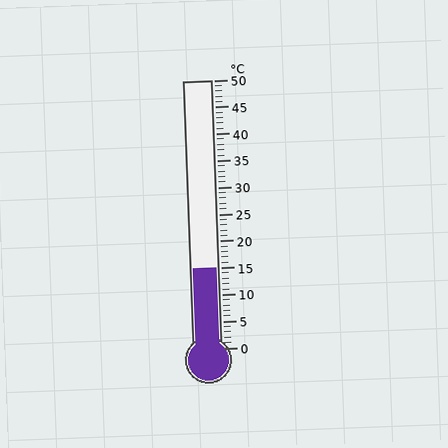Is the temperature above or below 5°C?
The temperature is above 5°C.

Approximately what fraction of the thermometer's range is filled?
The thermometer is filled to approximately 30% of its range.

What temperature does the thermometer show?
The thermometer shows approximately 15°C.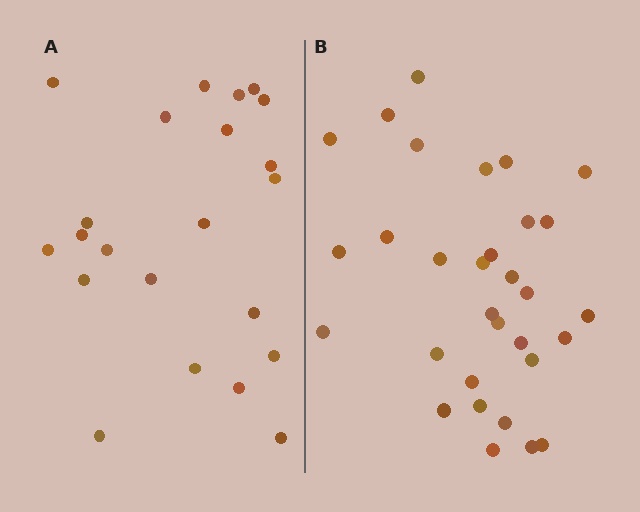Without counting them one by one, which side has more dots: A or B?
Region B (the right region) has more dots.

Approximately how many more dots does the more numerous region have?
Region B has roughly 8 or so more dots than region A.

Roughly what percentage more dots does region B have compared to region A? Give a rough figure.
About 40% more.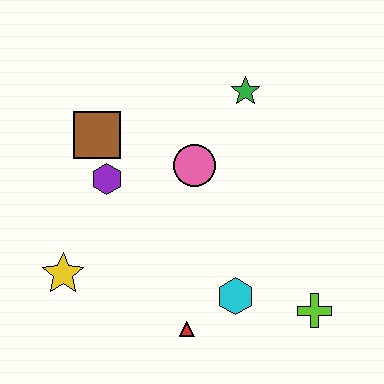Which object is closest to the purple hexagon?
The brown square is closest to the purple hexagon.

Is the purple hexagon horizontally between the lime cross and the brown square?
Yes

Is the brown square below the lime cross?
No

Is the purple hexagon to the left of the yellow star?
No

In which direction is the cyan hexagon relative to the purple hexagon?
The cyan hexagon is to the right of the purple hexagon.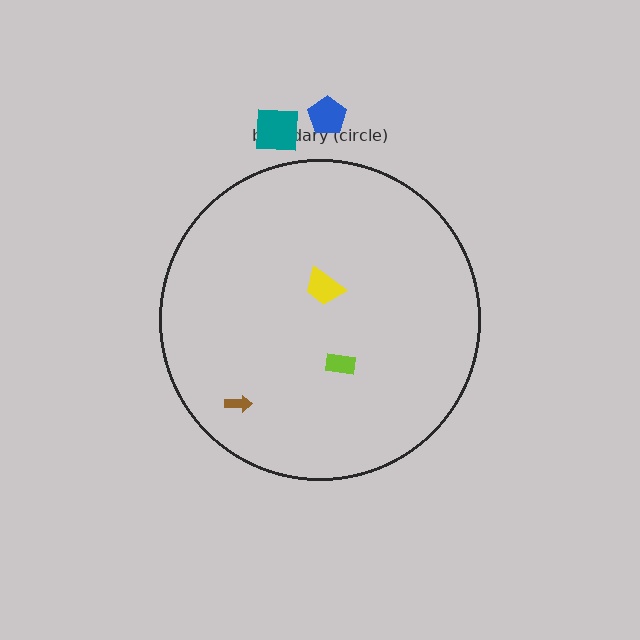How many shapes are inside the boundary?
3 inside, 2 outside.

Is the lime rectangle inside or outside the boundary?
Inside.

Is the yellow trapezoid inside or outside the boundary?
Inside.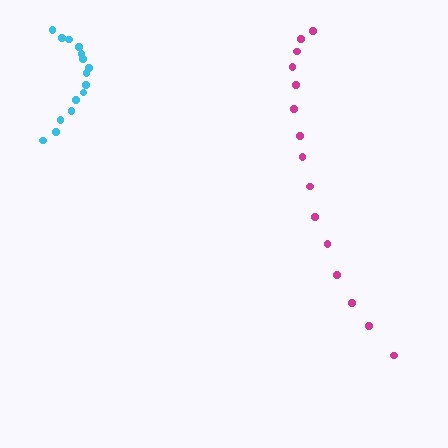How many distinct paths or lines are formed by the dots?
There are 2 distinct paths.